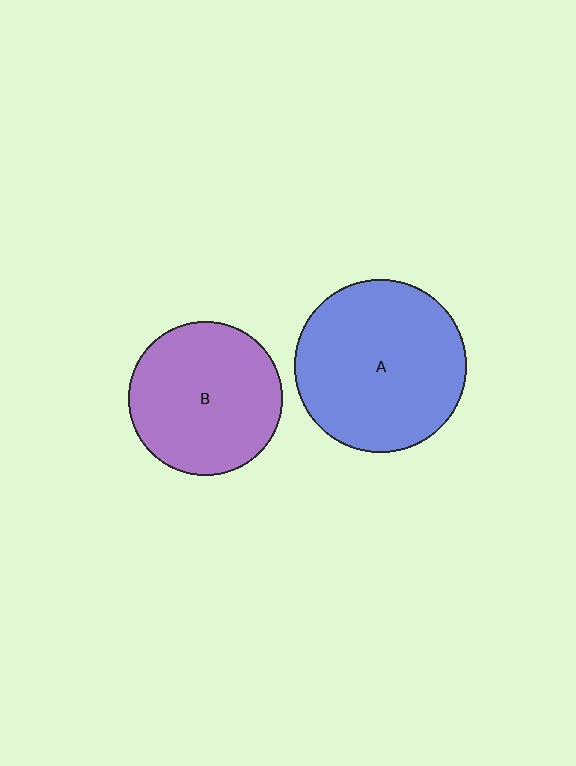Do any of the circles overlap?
No, none of the circles overlap.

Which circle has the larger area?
Circle A (blue).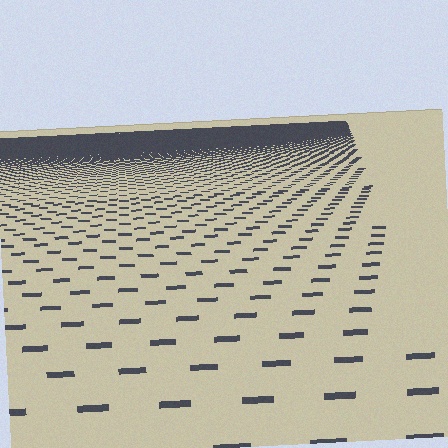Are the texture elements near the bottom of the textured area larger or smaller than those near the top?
Larger. Near the bottom, elements are closer to the viewer and appear at a bigger on-screen size.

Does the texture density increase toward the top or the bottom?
Density increases toward the top.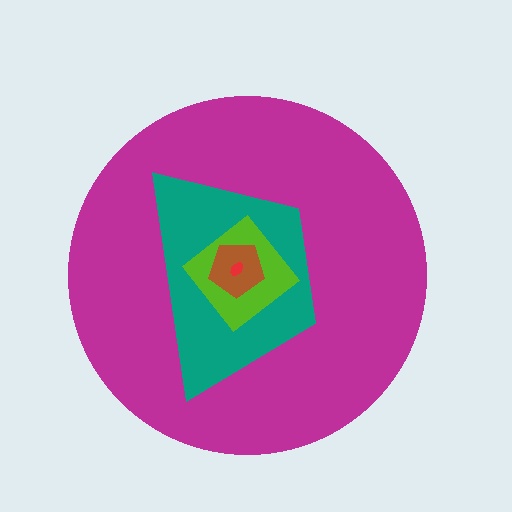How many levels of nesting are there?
5.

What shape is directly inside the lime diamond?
The brown pentagon.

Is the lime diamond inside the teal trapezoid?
Yes.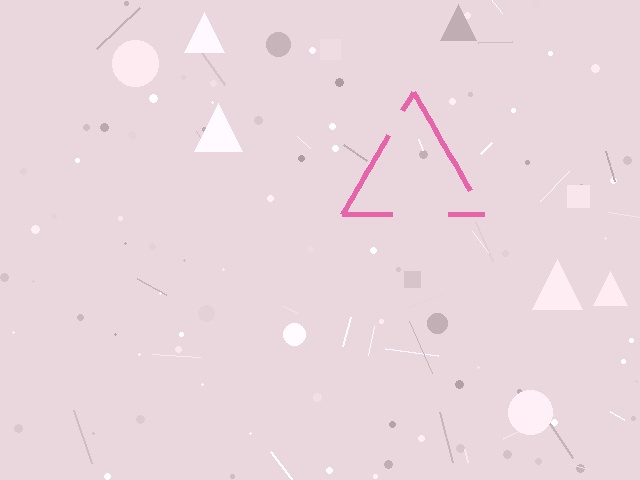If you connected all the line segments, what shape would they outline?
They would outline a triangle.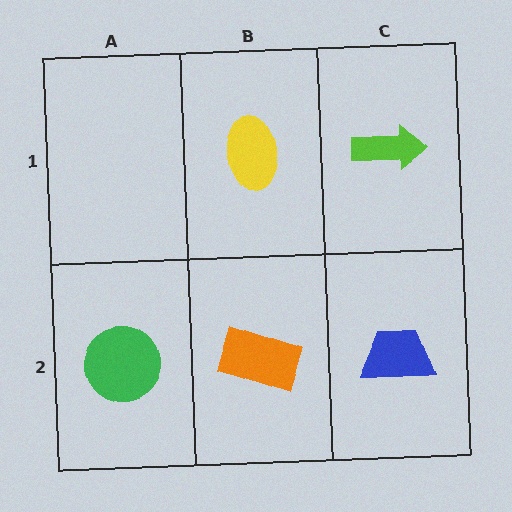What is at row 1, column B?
A yellow ellipse.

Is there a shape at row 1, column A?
No, that cell is empty.